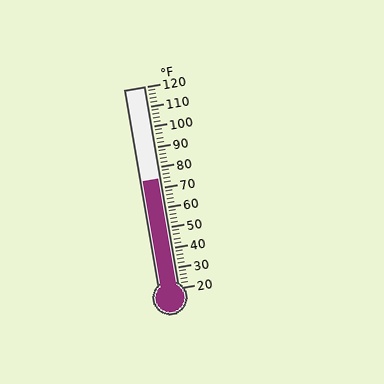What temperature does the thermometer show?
The thermometer shows approximately 74°F.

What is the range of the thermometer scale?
The thermometer scale ranges from 20°F to 120°F.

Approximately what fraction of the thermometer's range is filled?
The thermometer is filled to approximately 55% of its range.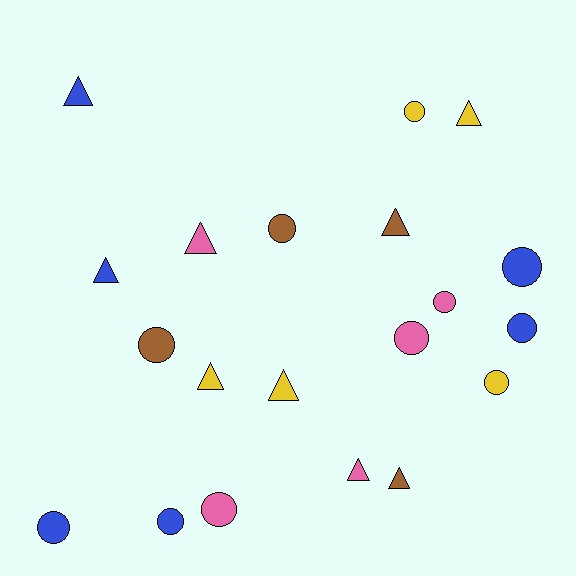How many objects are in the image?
There are 20 objects.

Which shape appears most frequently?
Circle, with 11 objects.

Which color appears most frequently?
Blue, with 6 objects.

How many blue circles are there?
There are 4 blue circles.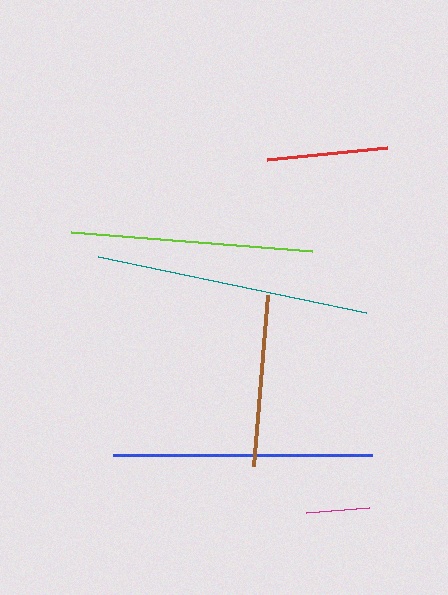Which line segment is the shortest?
The magenta line is the shortest at approximately 64 pixels.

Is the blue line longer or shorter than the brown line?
The blue line is longer than the brown line.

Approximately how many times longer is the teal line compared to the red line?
The teal line is approximately 2.3 times the length of the red line.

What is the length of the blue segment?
The blue segment is approximately 258 pixels long.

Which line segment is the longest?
The teal line is the longest at approximately 274 pixels.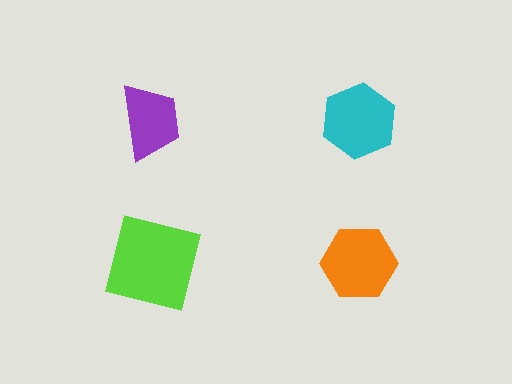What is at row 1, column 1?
A purple trapezoid.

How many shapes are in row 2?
2 shapes.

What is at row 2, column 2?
An orange hexagon.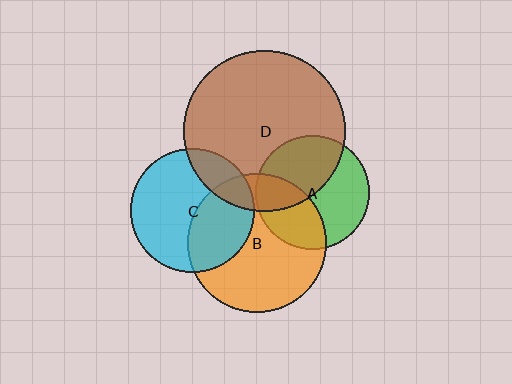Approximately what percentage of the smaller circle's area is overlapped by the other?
Approximately 20%.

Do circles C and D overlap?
Yes.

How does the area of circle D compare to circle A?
Approximately 2.0 times.